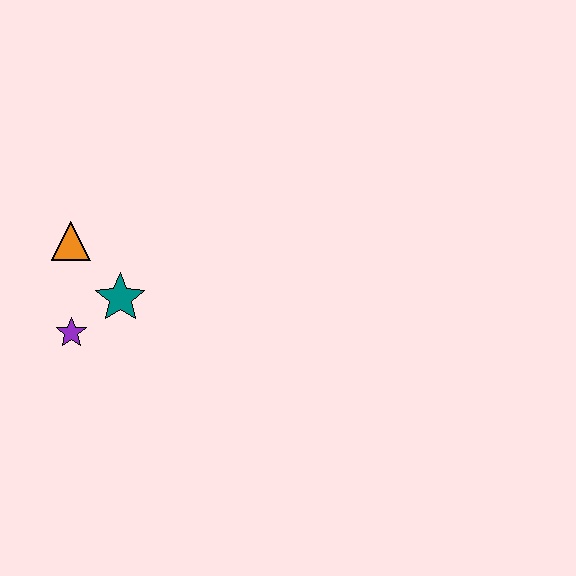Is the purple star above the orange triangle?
No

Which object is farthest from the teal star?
The orange triangle is farthest from the teal star.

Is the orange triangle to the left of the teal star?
Yes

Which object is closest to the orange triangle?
The teal star is closest to the orange triangle.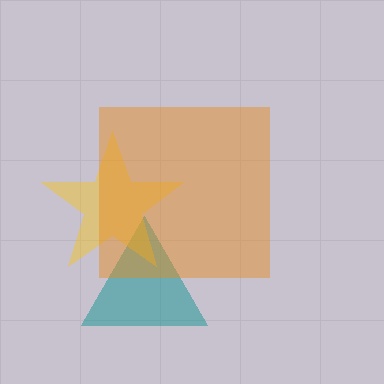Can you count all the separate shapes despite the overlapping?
Yes, there are 3 separate shapes.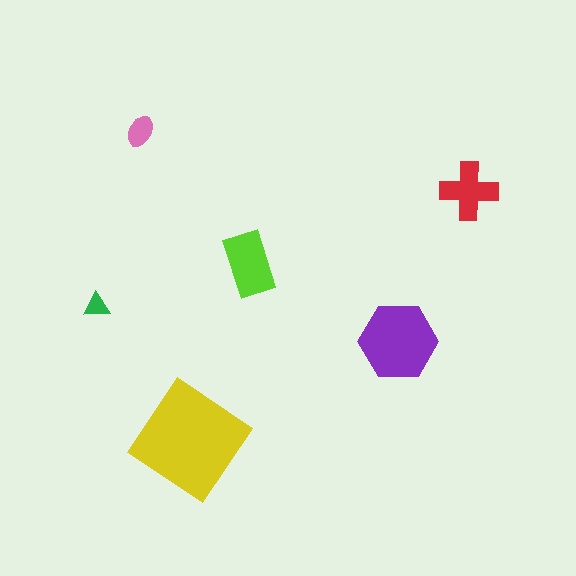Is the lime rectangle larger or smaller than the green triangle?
Larger.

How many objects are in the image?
There are 6 objects in the image.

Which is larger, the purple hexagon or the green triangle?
The purple hexagon.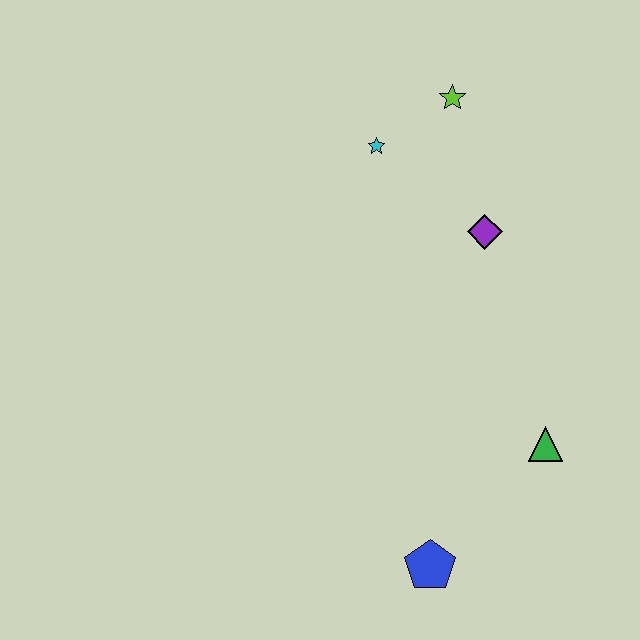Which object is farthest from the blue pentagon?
The lime star is farthest from the blue pentagon.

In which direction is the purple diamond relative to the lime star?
The purple diamond is below the lime star.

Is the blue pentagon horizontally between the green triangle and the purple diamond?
No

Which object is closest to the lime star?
The cyan star is closest to the lime star.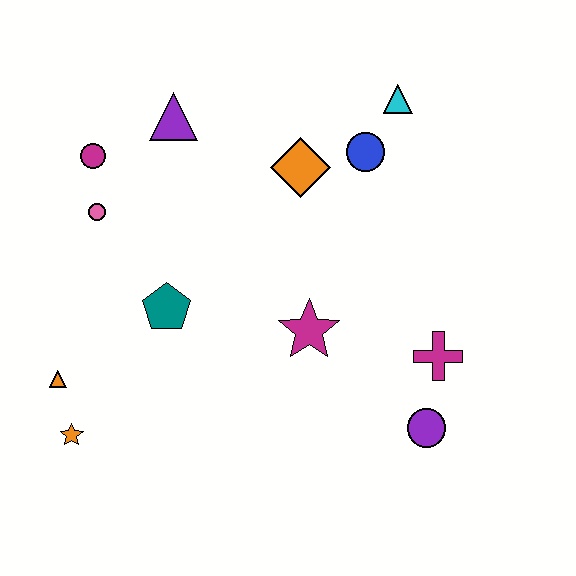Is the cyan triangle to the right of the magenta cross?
No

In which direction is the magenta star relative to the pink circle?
The magenta star is to the right of the pink circle.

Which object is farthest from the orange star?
The cyan triangle is farthest from the orange star.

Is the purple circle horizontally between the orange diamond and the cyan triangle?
No